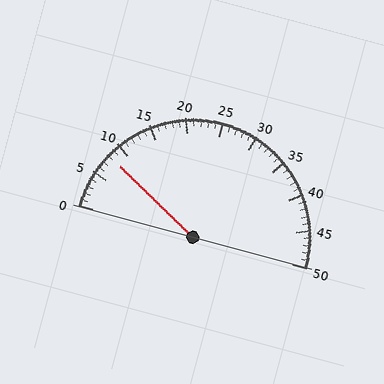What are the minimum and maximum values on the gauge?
The gauge ranges from 0 to 50.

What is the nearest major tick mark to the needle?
The nearest major tick mark is 10.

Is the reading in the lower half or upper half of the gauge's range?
The reading is in the lower half of the range (0 to 50).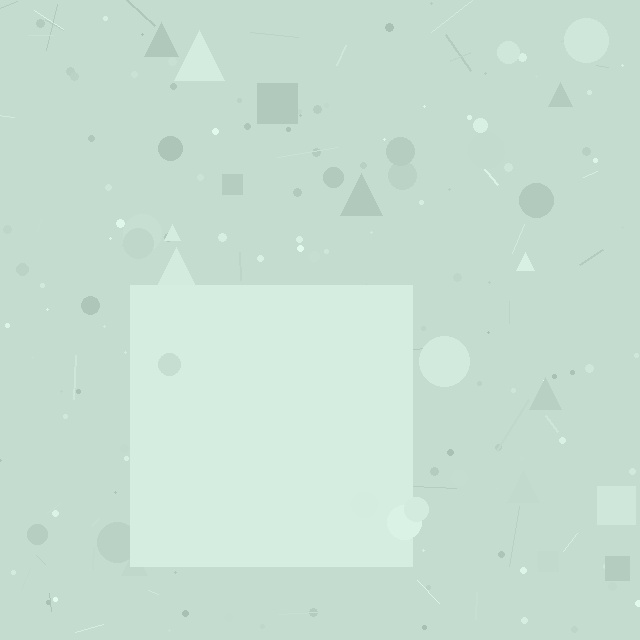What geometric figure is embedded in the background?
A square is embedded in the background.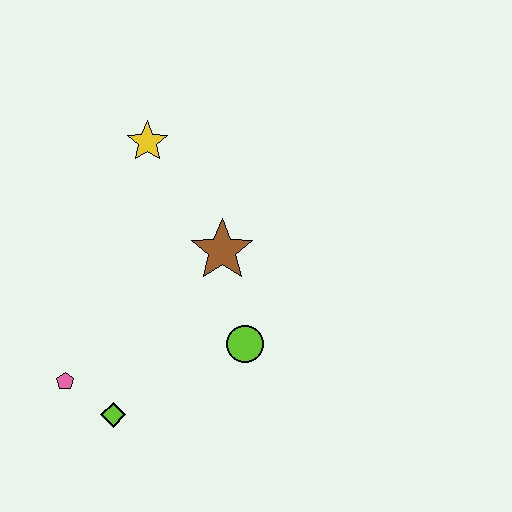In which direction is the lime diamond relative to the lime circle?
The lime diamond is to the left of the lime circle.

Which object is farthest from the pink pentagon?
The yellow star is farthest from the pink pentagon.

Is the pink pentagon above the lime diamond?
Yes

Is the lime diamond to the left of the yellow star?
Yes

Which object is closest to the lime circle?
The brown star is closest to the lime circle.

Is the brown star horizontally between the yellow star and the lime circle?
Yes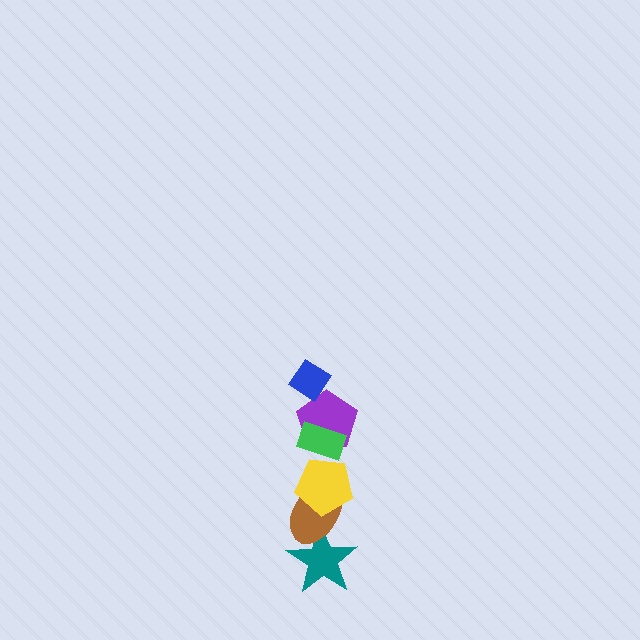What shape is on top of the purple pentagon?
The green rectangle is on top of the purple pentagon.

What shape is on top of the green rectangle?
The blue diamond is on top of the green rectangle.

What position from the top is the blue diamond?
The blue diamond is 1st from the top.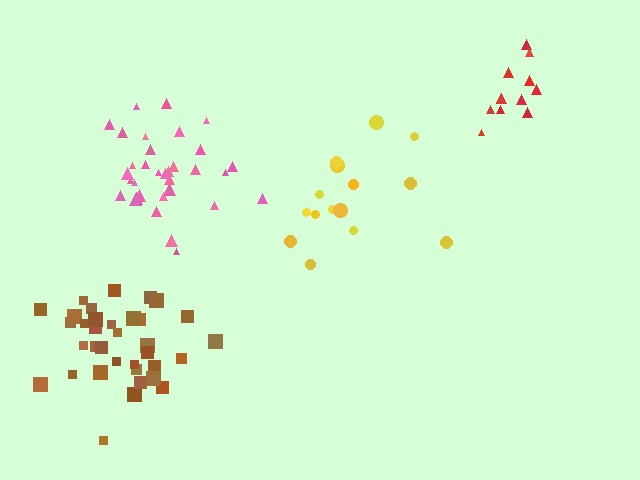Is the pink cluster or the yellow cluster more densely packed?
Pink.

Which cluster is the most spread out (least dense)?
Yellow.